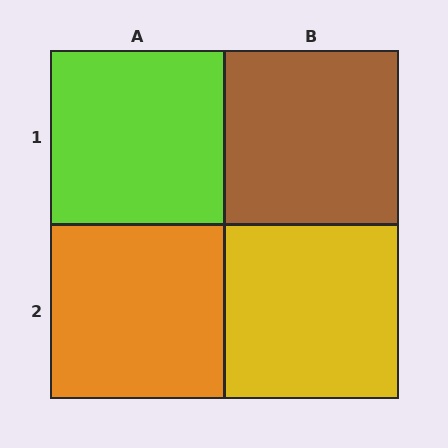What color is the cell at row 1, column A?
Lime.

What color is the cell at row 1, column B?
Brown.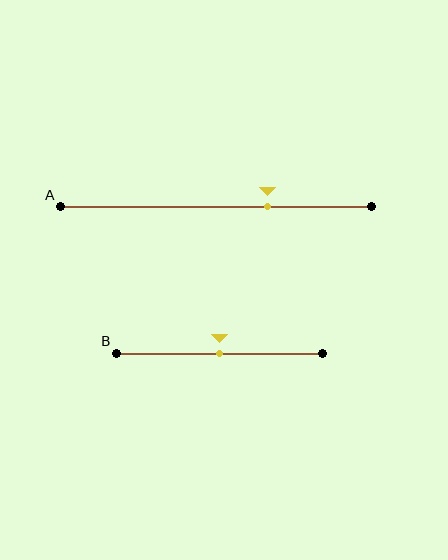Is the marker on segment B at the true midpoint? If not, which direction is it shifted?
Yes, the marker on segment B is at the true midpoint.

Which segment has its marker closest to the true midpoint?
Segment B has its marker closest to the true midpoint.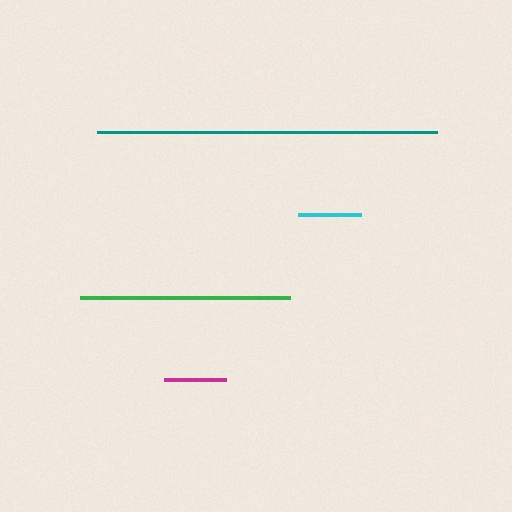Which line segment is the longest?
The teal line is the longest at approximately 340 pixels.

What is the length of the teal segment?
The teal segment is approximately 340 pixels long.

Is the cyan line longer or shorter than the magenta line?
The cyan line is longer than the magenta line.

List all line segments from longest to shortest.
From longest to shortest: teal, green, cyan, magenta.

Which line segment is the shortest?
The magenta line is the shortest at approximately 62 pixels.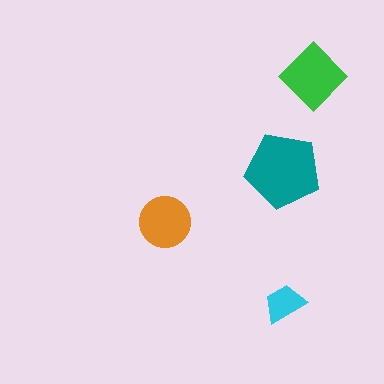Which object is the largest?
The teal pentagon.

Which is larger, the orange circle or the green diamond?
The green diamond.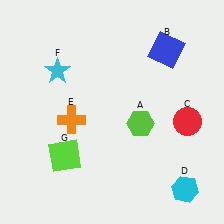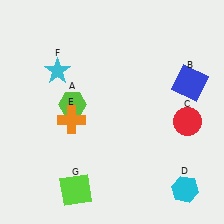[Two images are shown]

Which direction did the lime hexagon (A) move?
The lime hexagon (A) moved left.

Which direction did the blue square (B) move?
The blue square (B) moved down.